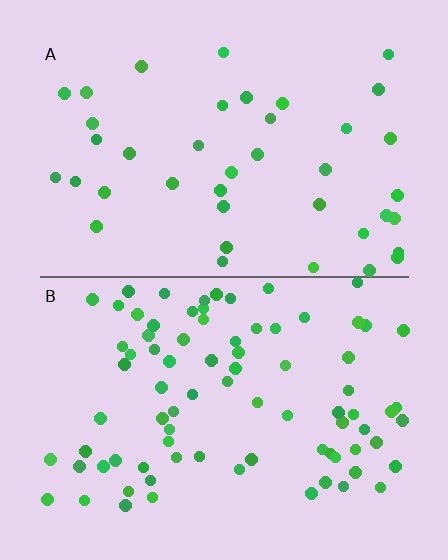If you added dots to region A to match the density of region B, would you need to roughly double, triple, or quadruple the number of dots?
Approximately double.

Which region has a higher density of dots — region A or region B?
B (the bottom).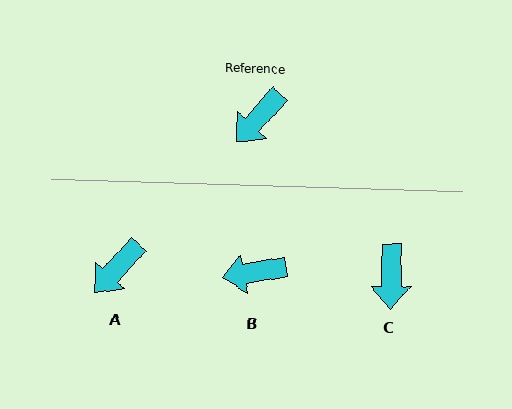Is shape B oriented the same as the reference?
No, it is off by about 38 degrees.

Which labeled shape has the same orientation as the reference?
A.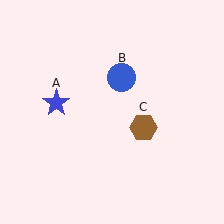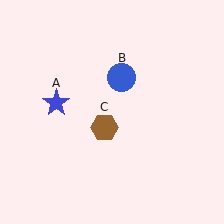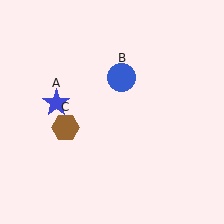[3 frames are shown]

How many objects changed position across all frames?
1 object changed position: brown hexagon (object C).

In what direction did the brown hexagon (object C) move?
The brown hexagon (object C) moved left.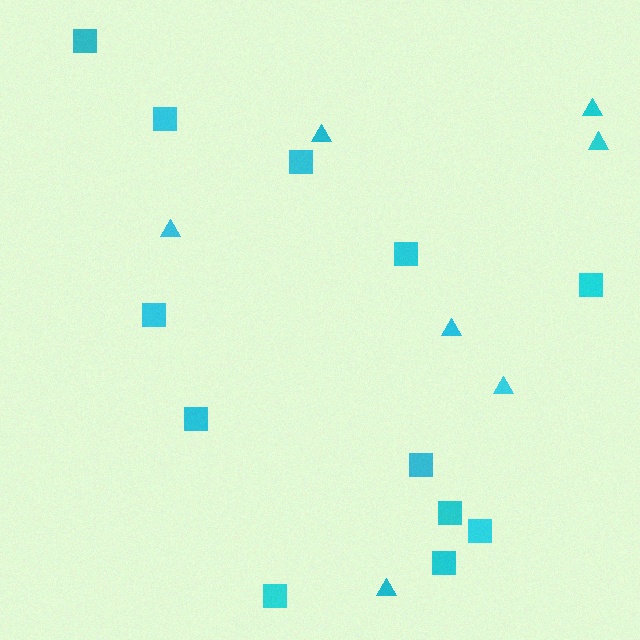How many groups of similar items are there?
There are 2 groups: one group of squares (12) and one group of triangles (7).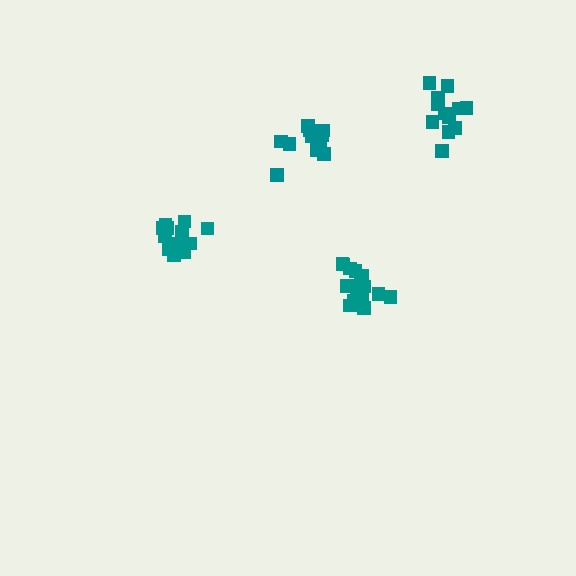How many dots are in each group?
Group 1: 15 dots, Group 2: 17 dots, Group 3: 12 dots, Group 4: 12 dots (56 total).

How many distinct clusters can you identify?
There are 4 distinct clusters.